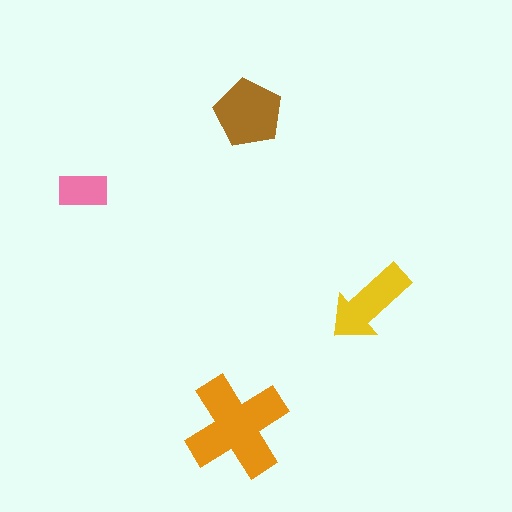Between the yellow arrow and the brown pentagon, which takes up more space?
The brown pentagon.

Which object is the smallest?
The pink rectangle.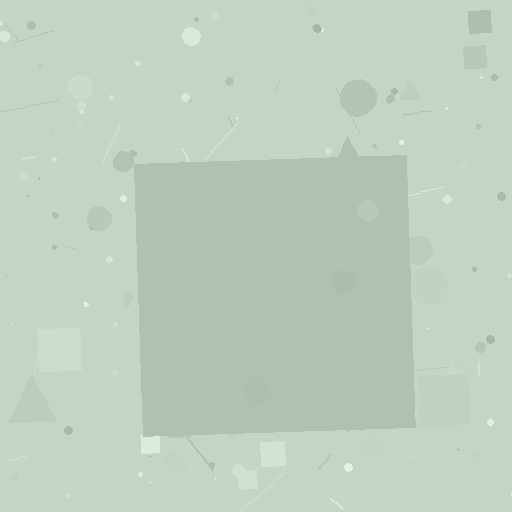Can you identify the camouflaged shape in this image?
The camouflaged shape is a square.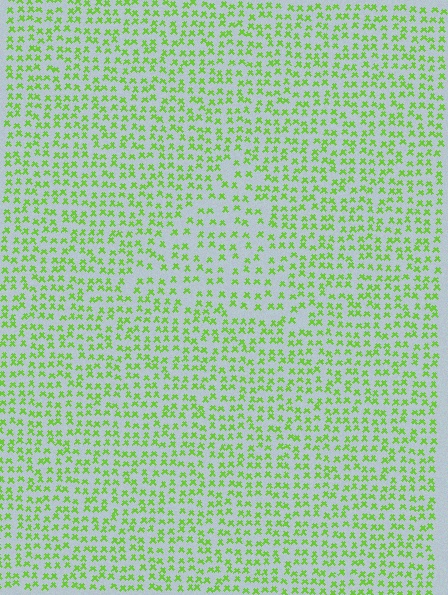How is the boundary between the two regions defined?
The boundary is defined by a change in element density (approximately 1.6x ratio). All elements are the same color, size, and shape.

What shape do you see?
I see a triangle.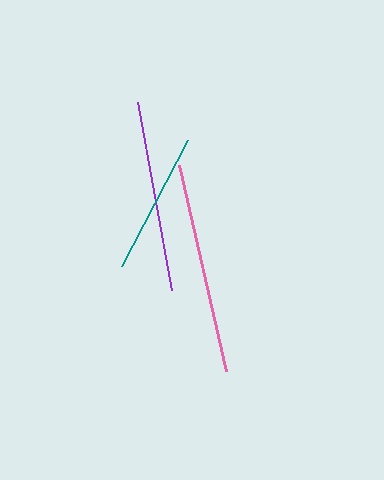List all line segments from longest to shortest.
From longest to shortest: pink, purple, teal.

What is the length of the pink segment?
The pink segment is approximately 211 pixels long.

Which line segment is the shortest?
The teal line is the shortest at approximately 142 pixels.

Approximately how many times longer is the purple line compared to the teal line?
The purple line is approximately 1.3 times the length of the teal line.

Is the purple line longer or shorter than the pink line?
The pink line is longer than the purple line.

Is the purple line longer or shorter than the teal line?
The purple line is longer than the teal line.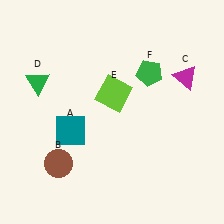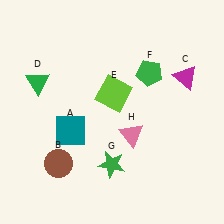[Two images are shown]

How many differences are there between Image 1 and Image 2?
There are 2 differences between the two images.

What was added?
A green star (G), a pink triangle (H) were added in Image 2.